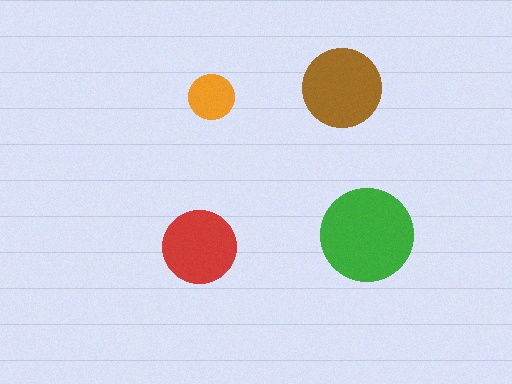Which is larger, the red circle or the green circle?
The green one.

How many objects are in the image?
There are 4 objects in the image.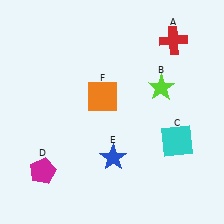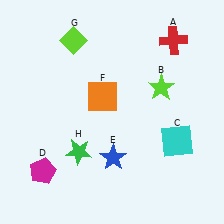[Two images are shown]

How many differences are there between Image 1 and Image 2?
There are 2 differences between the two images.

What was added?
A lime diamond (G), a green star (H) were added in Image 2.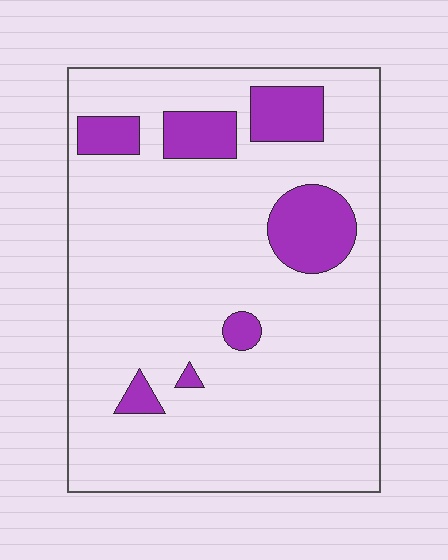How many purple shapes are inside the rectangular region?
7.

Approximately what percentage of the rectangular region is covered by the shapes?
Approximately 15%.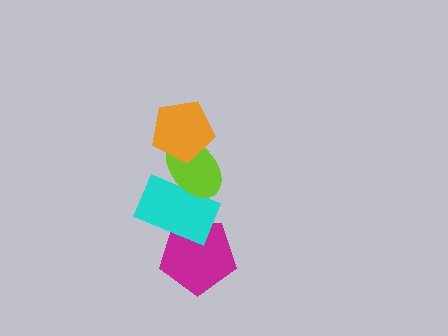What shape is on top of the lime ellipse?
The orange pentagon is on top of the lime ellipse.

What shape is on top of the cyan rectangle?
The lime ellipse is on top of the cyan rectangle.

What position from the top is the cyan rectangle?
The cyan rectangle is 3rd from the top.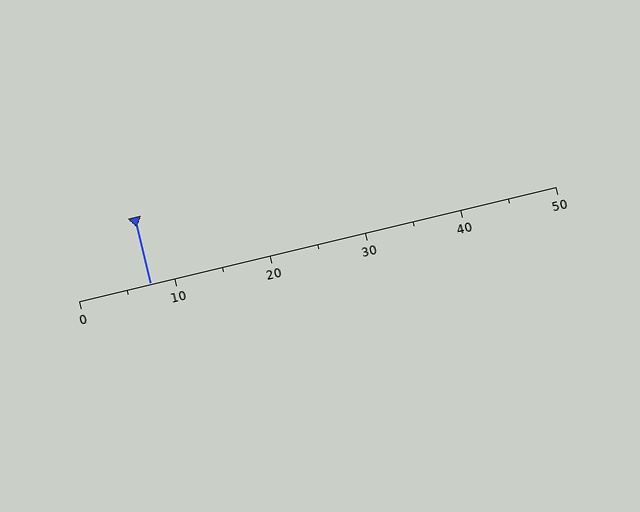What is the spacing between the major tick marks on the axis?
The major ticks are spaced 10 apart.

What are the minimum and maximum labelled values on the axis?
The axis runs from 0 to 50.